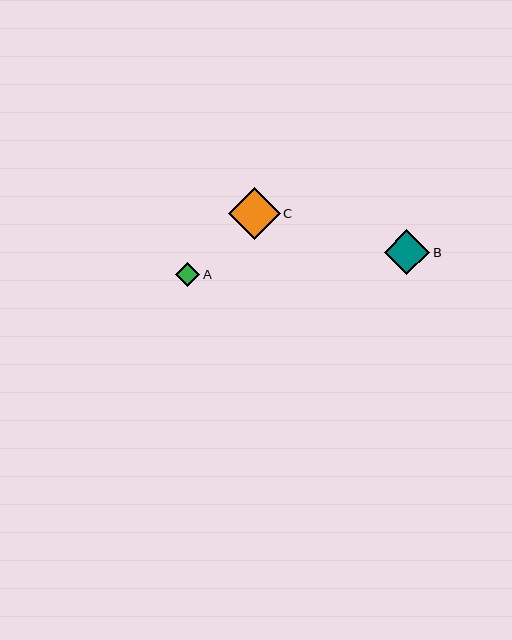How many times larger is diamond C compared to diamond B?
Diamond C is approximately 1.1 times the size of diamond B.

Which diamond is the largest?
Diamond C is the largest with a size of approximately 51 pixels.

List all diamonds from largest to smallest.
From largest to smallest: C, B, A.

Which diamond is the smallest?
Diamond A is the smallest with a size of approximately 24 pixels.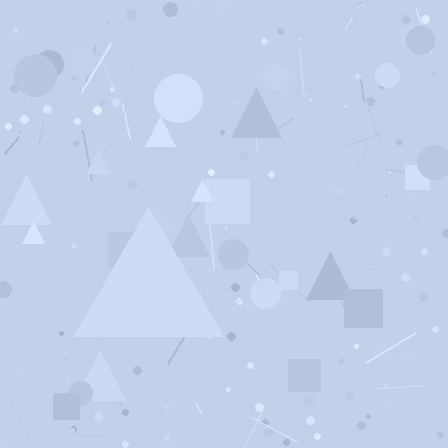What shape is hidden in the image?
A triangle is hidden in the image.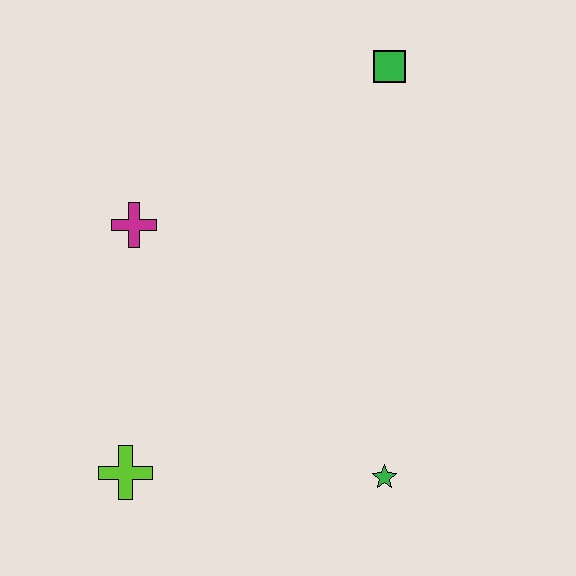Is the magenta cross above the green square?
No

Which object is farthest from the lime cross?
The green square is farthest from the lime cross.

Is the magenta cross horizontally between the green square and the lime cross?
Yes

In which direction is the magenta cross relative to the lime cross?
The magenta cross is above the lime cross.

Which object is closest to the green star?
The lime cross is closest to the green star.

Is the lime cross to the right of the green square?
No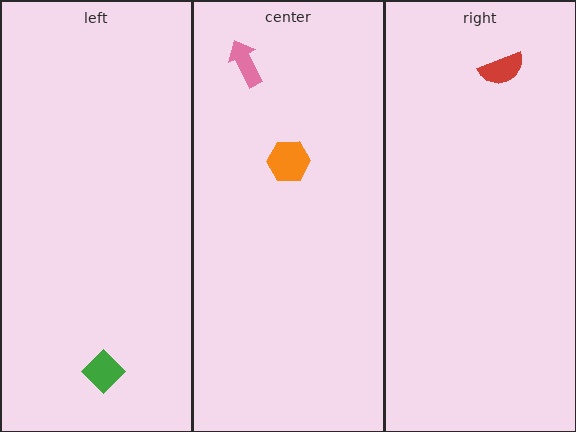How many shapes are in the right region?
1.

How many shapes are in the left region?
1.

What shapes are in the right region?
The red semicircle.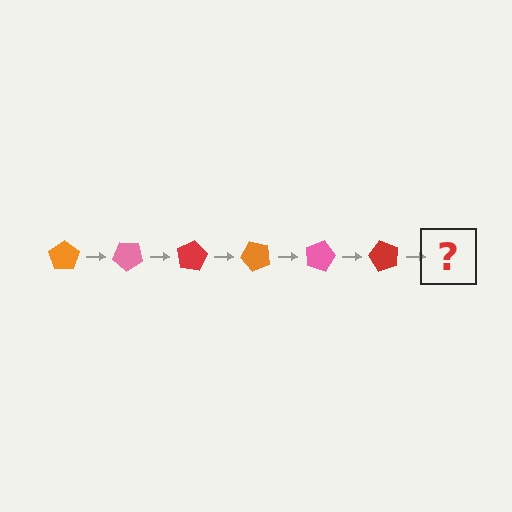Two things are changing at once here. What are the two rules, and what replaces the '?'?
The two rules are that it rotates 40 degrees each step and the color cycles through orange, pink, and red. The '?' should be an orange pentagon, rotated 240 degrees from the start.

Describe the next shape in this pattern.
It should be an orange pentagon, rotated 240 degrees from the start.